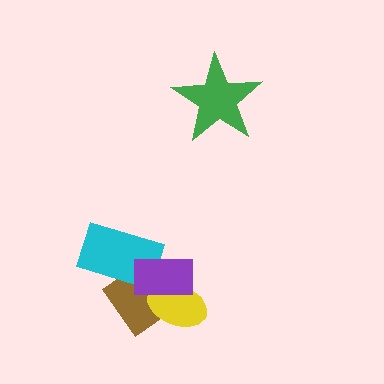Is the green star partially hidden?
No, no other shape covers it.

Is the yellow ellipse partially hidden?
Yes, it is partially covered by another shape.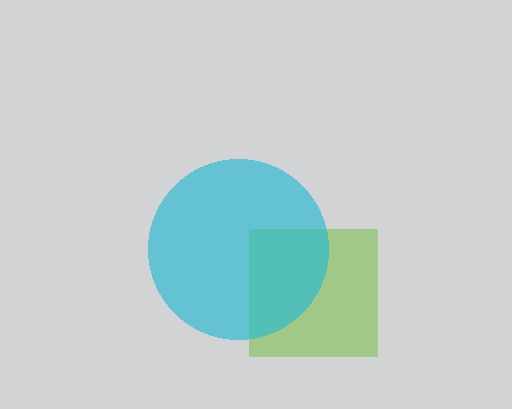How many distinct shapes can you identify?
There are 2 distinct shapes: a lime square, a cyan circle.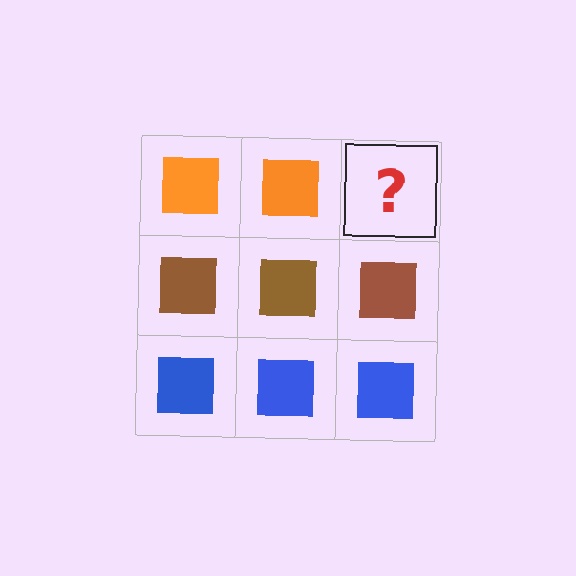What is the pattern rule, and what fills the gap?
The rule is that each row has a consistent color. The gap should be filled with an orange square.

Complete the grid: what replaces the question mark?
The question mark should be replaced with an orange square.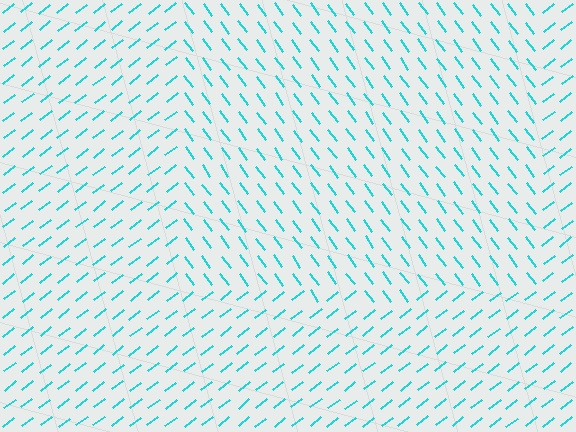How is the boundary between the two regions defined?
The boundary is defined purely by a change in line orientation (approximately 88 degrees difference). All lines are the same color and thickness.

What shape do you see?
I see a rectangle.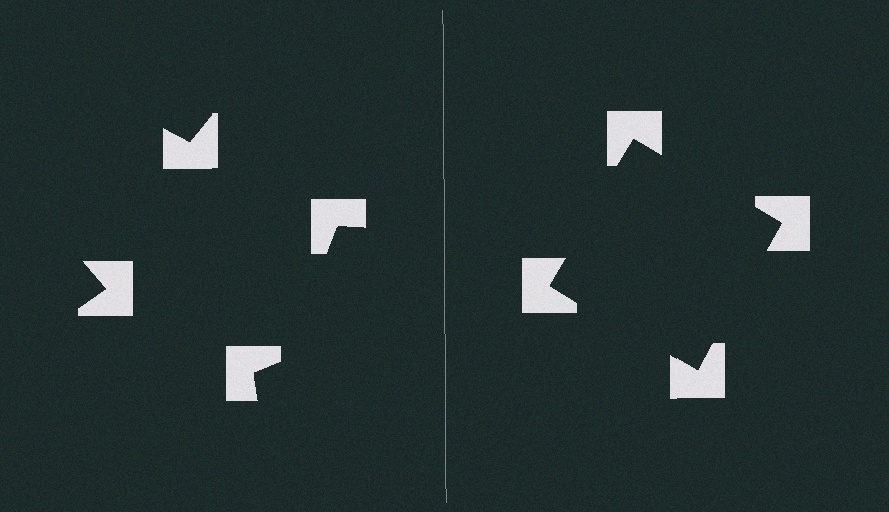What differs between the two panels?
The notched squares are positioned identically on both sides; only the wedge orientations differ. On the right they align to a square; on the left they are misaligned.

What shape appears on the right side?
An illusory square.